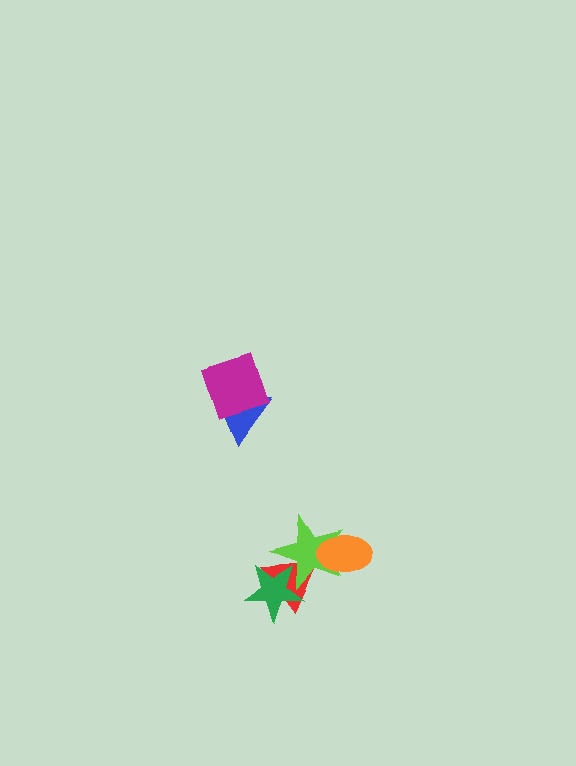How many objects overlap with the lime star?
3 objects overlap with the lime star.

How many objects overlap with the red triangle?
2 objects overlap with the red triangle.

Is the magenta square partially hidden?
No, no other shape covers it.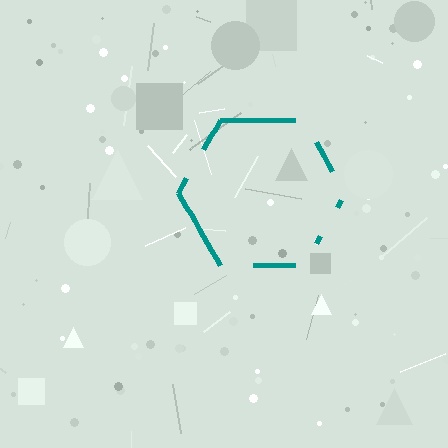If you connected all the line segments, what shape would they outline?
They would outline a hexagon.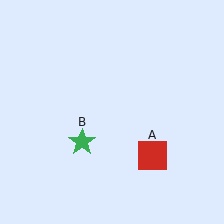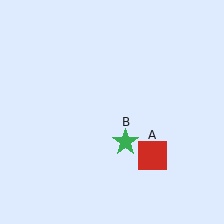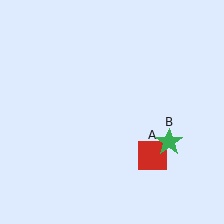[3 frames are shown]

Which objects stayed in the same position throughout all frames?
Red square (object A) remained stationary.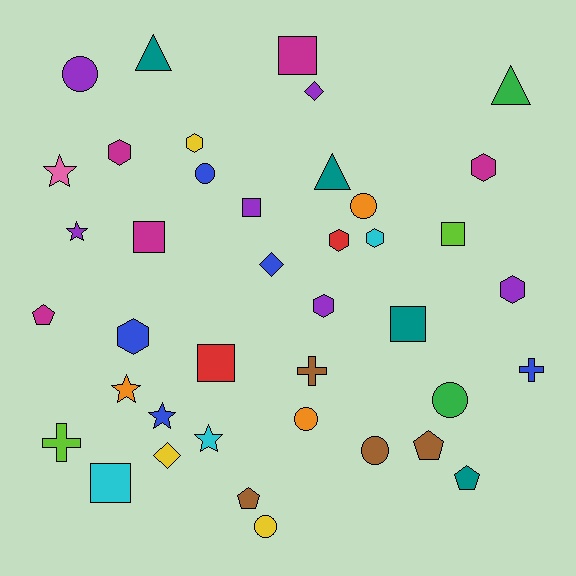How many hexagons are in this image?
There are 8 hexagons.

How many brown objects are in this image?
There are 4 brown objects.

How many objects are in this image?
There are 40 objects.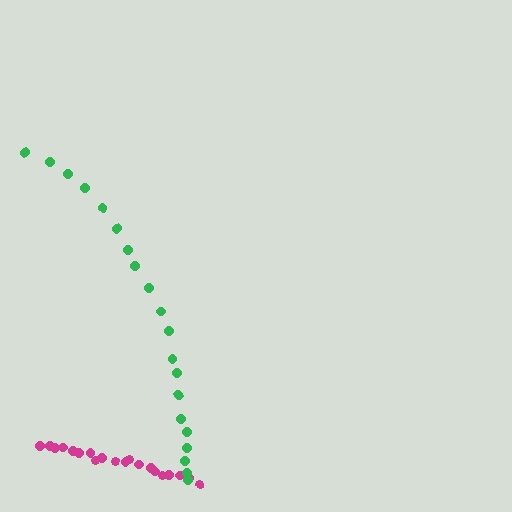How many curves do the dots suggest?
There are 2 distinct paths.